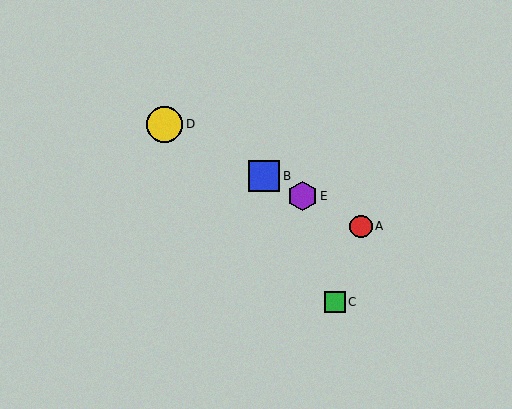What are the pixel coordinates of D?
Object D is at (164, 124).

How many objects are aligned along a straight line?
4 objects (A, B, D, E) are aligned along a straight line.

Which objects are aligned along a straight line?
Objects A, B, D, E are aligned along a straight line.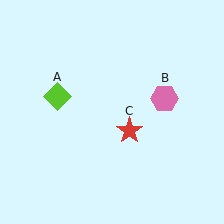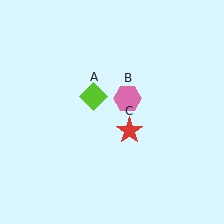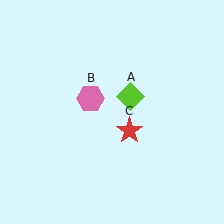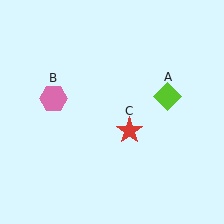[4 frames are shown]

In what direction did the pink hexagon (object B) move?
The pink hexagon (object B) moved left.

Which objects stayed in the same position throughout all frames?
Red star (object C) remained stationary.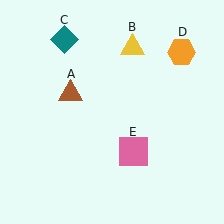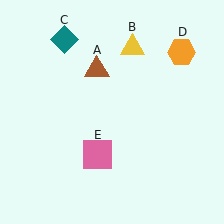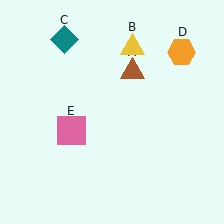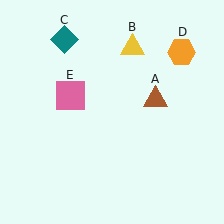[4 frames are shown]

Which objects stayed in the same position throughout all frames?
Yellow triangle (object B) and teal diamond (object C) and orange hexagon (object D) remained stationary.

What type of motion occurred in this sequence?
The brown triangle (object A), pink square (object E) rotated clockwise around the center of the scene.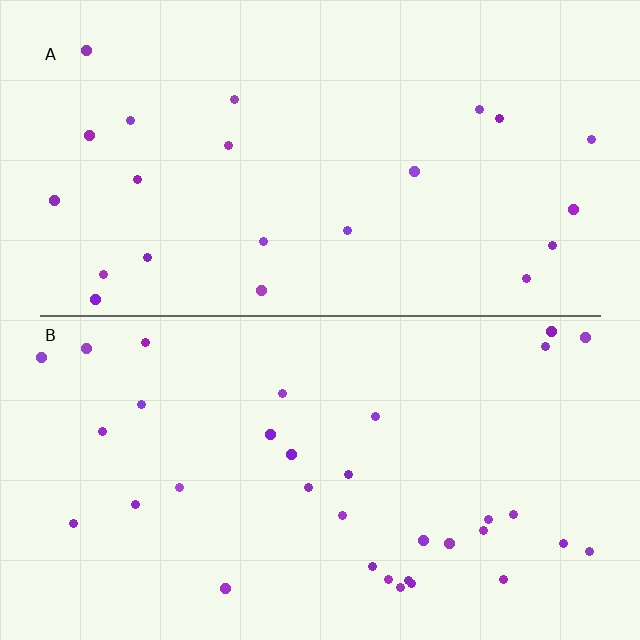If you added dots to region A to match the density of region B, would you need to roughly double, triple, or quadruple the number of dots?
Approximately double.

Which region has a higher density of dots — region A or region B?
B (the bottom).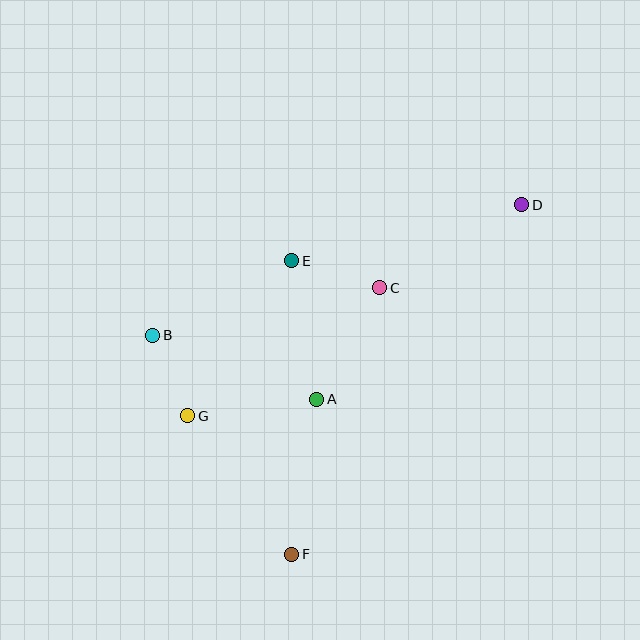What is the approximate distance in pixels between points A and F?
The distance between A and F is approximately 157 pixels.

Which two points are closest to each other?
Points B and G are closest to each other.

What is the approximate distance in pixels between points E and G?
The distance between E and G is approximately 187 pixels.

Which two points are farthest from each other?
Points D and F are farthest from each other.